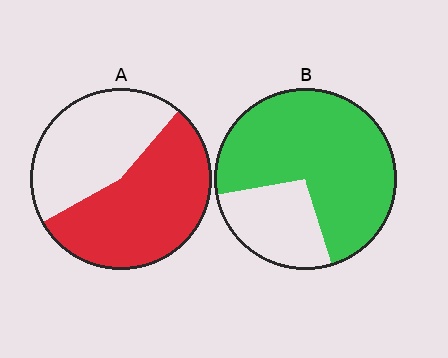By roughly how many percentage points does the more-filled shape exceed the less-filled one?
By roughly 15 percentage points (B over A).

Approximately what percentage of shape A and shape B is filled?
A is approximately 55% and B is approximately 75%.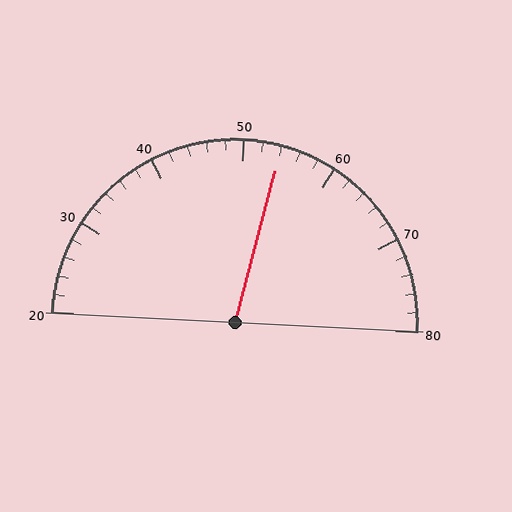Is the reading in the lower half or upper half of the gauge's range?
The reading is in the upper half of the range (20 to 80).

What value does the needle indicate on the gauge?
The needle indicates approximately 54.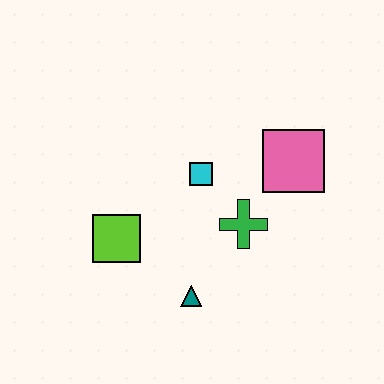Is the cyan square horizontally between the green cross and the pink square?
No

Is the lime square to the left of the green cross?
Yes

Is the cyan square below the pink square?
Yes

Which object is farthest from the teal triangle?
The pink square is farthest from the teal triangle.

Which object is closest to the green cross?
The cyan square is closest to the green cross.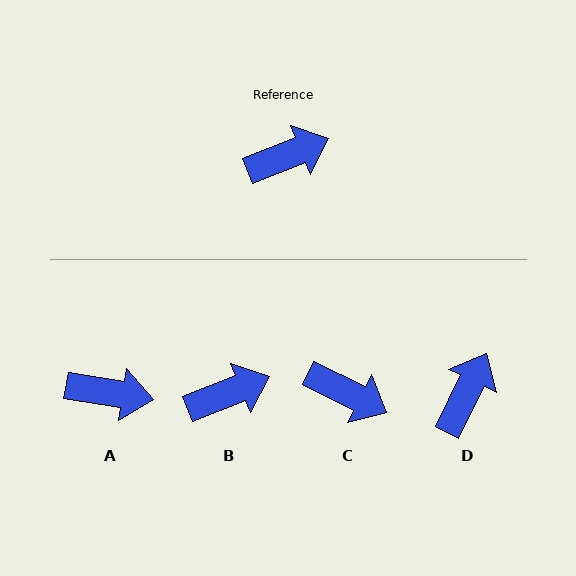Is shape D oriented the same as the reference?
No, it is off by about 42 degrees.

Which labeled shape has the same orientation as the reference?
B.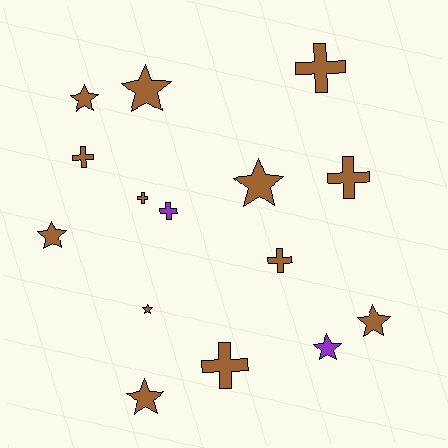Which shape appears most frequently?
Star, with 8 objects.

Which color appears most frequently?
Brown, with 13 objects.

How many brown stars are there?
There are 7 brown stars.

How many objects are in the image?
There are 15 objects.